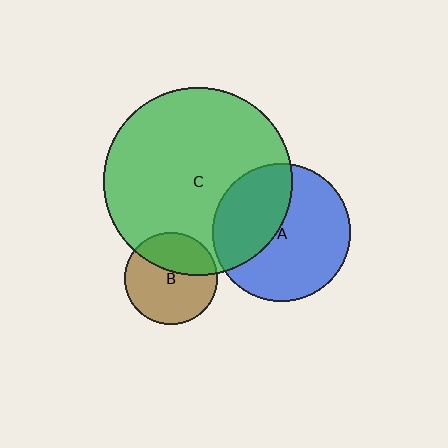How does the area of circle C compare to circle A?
Approximately 1.9 times.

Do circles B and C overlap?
Yes.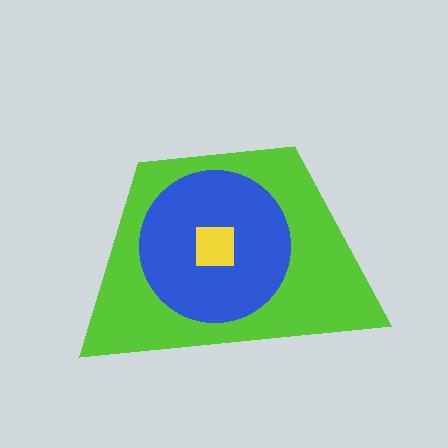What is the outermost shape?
The lime trapezoid.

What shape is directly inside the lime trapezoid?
The blue circle.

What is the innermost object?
The yellow square.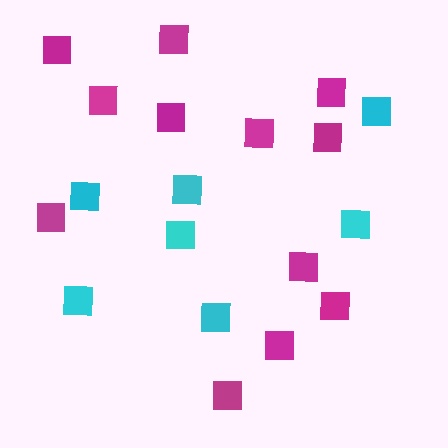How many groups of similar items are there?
There are 2 groups: one group of magenta squares (12) and one group of cyan squares (7).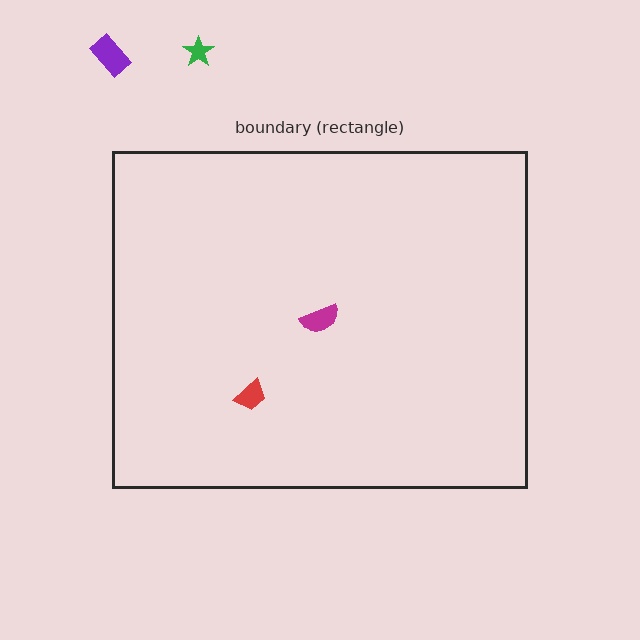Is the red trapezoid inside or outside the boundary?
Inside.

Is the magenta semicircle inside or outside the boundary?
Inside.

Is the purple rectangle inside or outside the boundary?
Outside.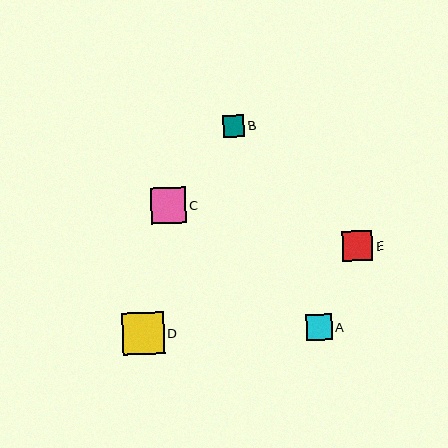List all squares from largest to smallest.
From largest to smallest: D, C, E, A, B.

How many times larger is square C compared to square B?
Square C is approximately 1.6 times the size of square B.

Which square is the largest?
Square D is the largest with a size of approximately 42 pixels.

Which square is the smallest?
Square B is the smallest with a size of approximately 22 pixels.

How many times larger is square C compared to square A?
Square C is approximately 1.4 times the size of square A.